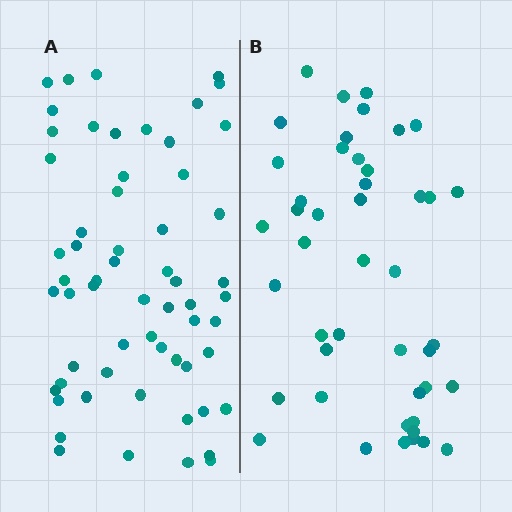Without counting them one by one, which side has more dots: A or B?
Region A (the left region) has more dots.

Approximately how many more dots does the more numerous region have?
Region A has approximately 15 more dots than region B.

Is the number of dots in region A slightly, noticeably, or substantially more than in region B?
Region A has noticeably more, but not dramatically so. The ratio is roughly 1.3 to 1.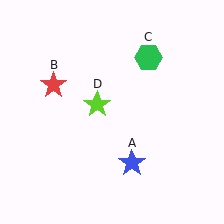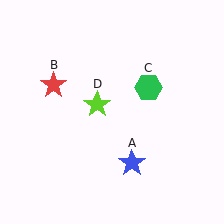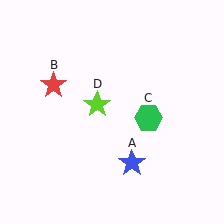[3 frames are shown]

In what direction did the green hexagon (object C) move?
The green hexagon (object C) moved down.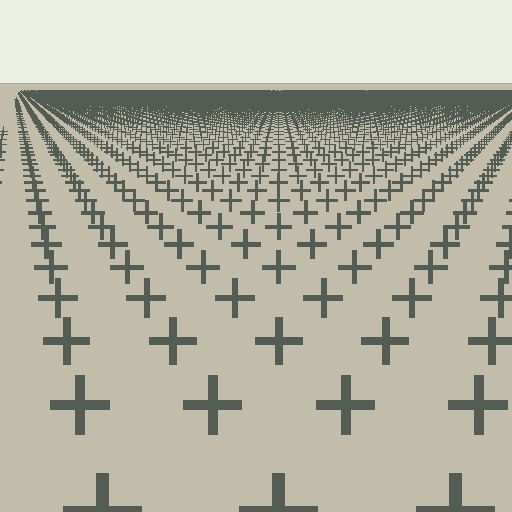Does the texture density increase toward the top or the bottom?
Density increases toward the top.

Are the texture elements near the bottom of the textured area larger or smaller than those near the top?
Larger. Near the bottom, elements are closer to the viewer and appear at a bigger on-screen size.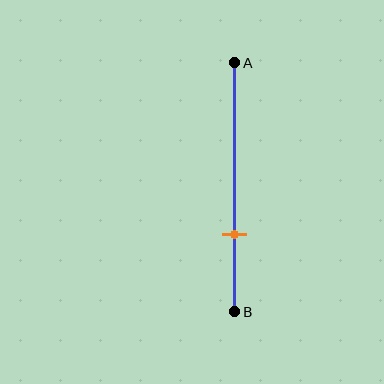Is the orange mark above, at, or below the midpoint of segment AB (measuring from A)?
The orange mark is below the midpoint of segment AB.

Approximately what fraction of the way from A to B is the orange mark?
The orange mark is approximately 70% of the way from A to B.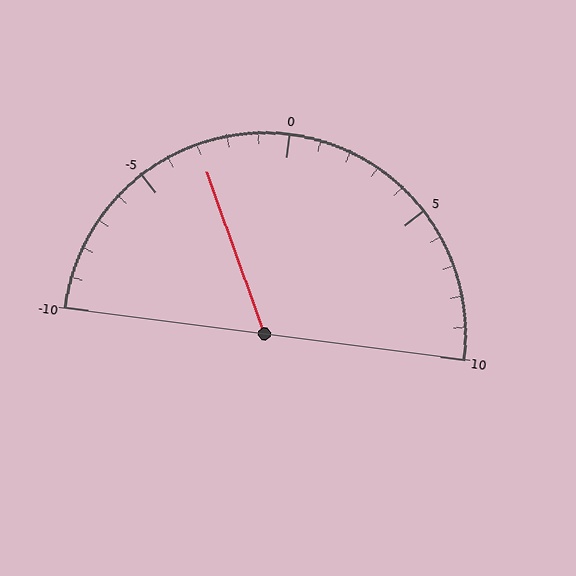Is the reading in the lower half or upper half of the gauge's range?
The reading is in the lower half of the range (-10 to 10).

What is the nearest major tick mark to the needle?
The nearest major tick mark is -5.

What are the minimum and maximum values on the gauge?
The gauge ranges from -10 to 10.